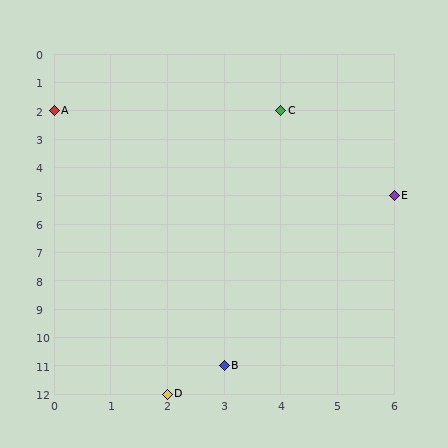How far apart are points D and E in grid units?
Points D and E are 4 columns and 7 rows apart (about 8.1 grid units diagonally).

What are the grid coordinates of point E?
Point E is at grid coordinates (6, 5).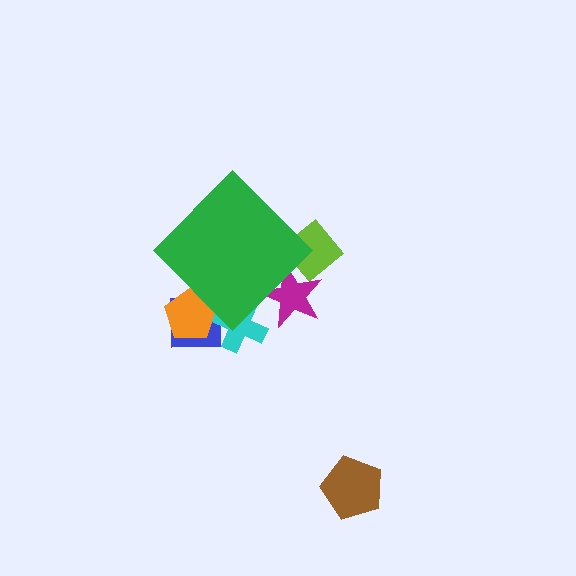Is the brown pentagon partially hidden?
No, the brown pentagon is fully visible.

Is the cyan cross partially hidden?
Yes, the cyan cross is partially hidden behind the green diamond.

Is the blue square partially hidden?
Yes, the blue square is partially hidden behind the green diamond.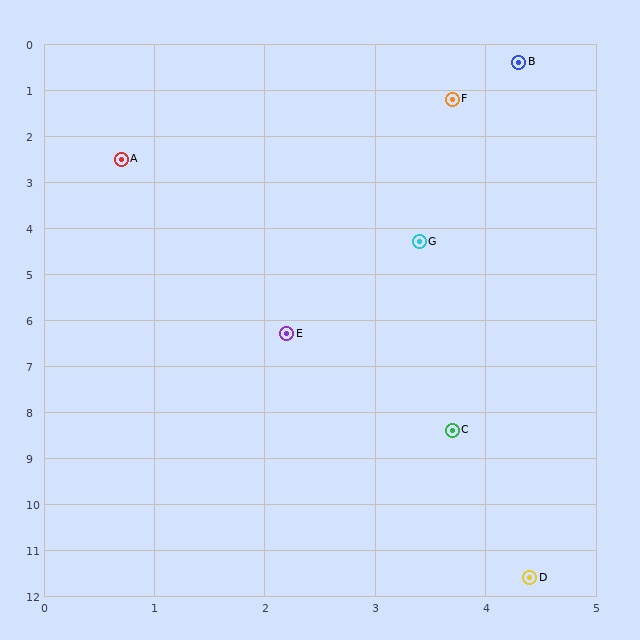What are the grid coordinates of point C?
Point C is at approximately (3.7, 8.4).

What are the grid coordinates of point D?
Point D is at approximately (4.4, 11.6).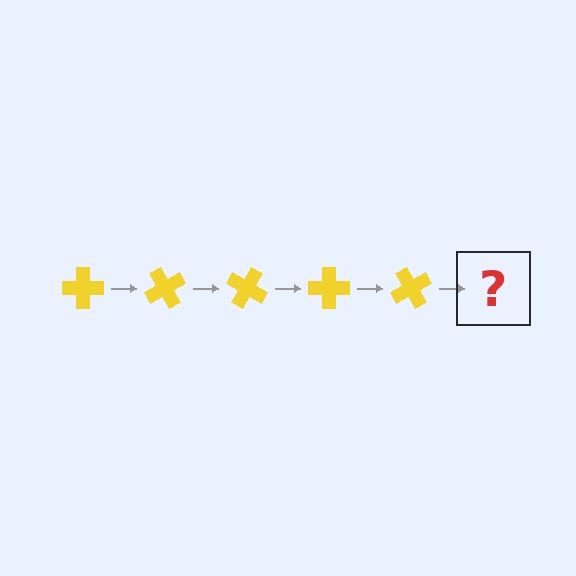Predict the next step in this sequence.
The next step is a yellow cross rotated 300 degrees.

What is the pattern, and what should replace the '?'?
The pattern is that the cross rotates 60 degrees each step. The '?' should be a yellow cross rotated 300 degrees.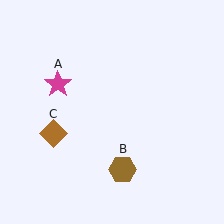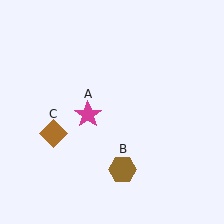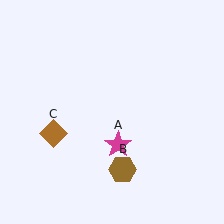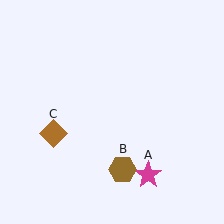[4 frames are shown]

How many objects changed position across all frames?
1 object changed position: magenta star (object A).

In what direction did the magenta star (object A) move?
The magenta star (object A) moved down and to the right.